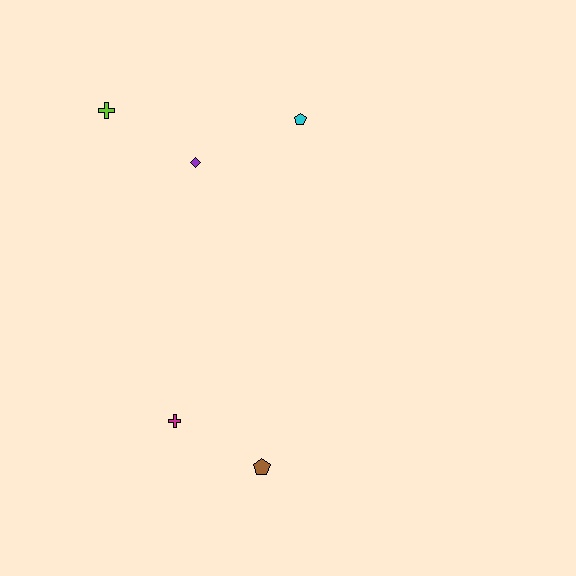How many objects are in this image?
There are 5 objects.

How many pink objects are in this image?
There are no pink objects.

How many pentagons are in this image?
There are 2 pentagons.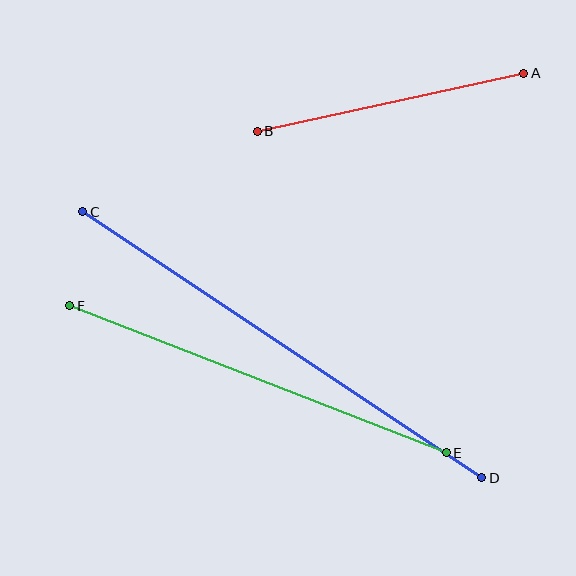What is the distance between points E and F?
The distance is approximately 404 pixels.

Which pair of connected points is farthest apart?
Points C and D are farthest apart.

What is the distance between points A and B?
The distance is approximately 273 pixels.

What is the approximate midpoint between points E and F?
The midpoint is at approximately (258, 379) pixels.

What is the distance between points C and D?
The distance is approximately 480 pixels.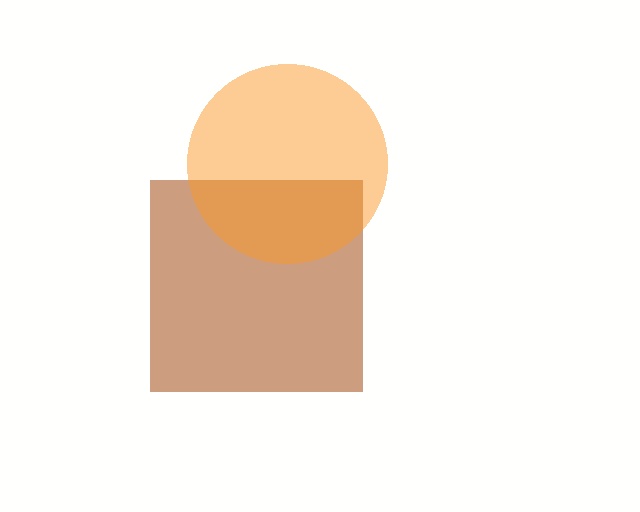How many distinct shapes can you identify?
There are 2 distinct shapes: a brown square, an orange circle.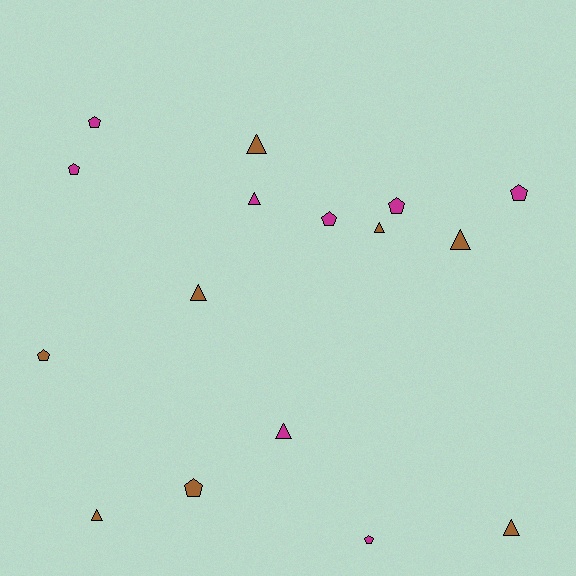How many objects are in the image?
There are 16 objects.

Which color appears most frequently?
Magenta, with 8 objects.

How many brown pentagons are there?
There are 2 brown pentagons.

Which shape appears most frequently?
Triangle, with 8 objects.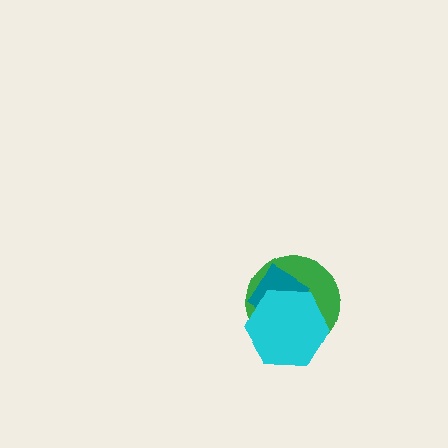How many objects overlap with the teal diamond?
2 objects overlap with the teal diamond.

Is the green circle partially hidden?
Yes, it is partially covered by another shape.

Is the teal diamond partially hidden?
Yes, it is partially covered by another shape.